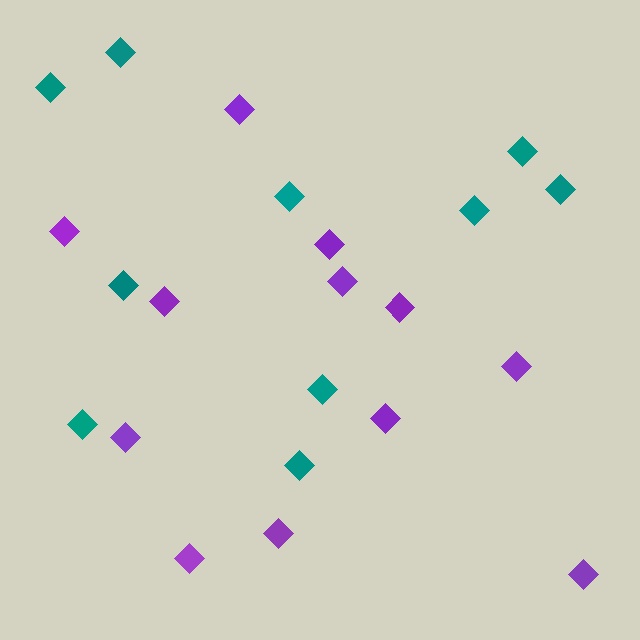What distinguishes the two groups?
There are 2 groups: one group of purple diamonds (12) and one group of teal diamonds (10).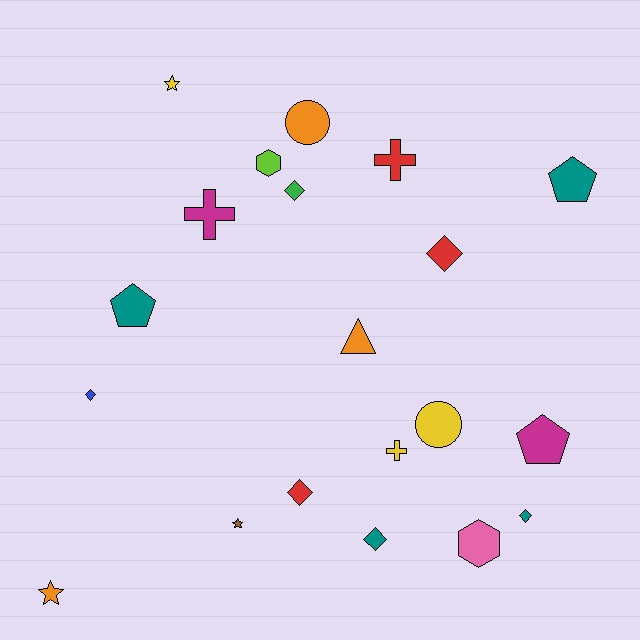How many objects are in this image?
There are 20 objects.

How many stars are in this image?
There are 3 stars.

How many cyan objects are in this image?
There are no cyan objects.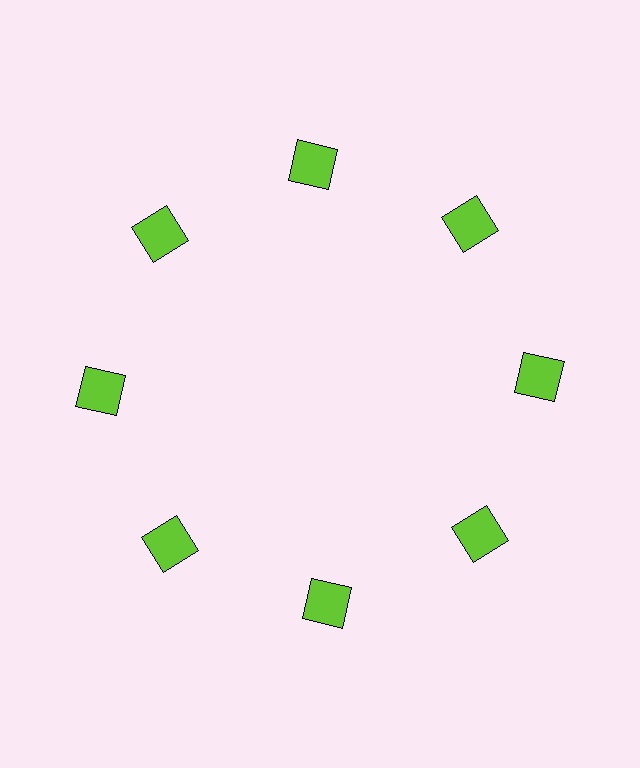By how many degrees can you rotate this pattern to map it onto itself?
The pattern maps onto itself every 45 degrees of rotation.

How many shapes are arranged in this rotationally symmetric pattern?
There are 8 shapes, arranged in 8 groups of 1.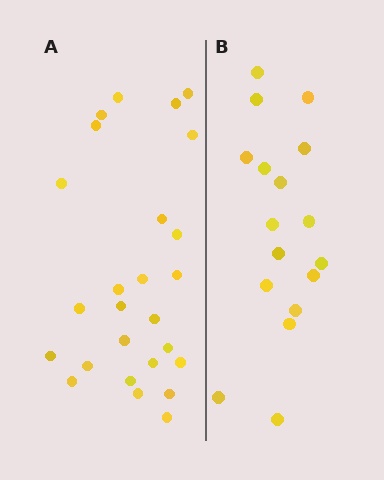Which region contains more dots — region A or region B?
Region A (the left region) has more dots.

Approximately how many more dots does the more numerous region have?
Region A has roughly 8 or so more dots than region B.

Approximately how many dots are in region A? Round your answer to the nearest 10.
About 30 dots. (The exact count is 26, which rounds to 30.)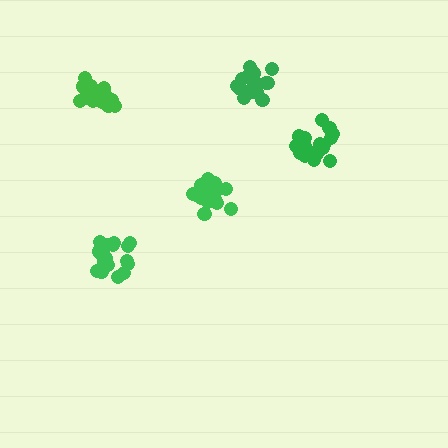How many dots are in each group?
Group 1: 19 dots, Group 2: 18 dots, Group 3: 21 dots, Group 4: 18 dots, Group 5: 18 dots (94 total).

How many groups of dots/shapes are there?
There are 5 groups.